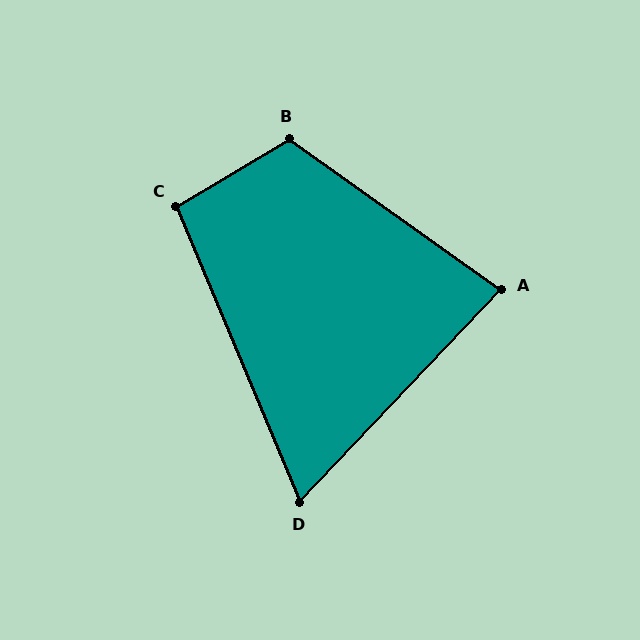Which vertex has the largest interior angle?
B, at approximately 114 degrees.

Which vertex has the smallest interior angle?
D, at approximately 66 degrees.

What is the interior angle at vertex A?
Approximately 82 degrees (acute).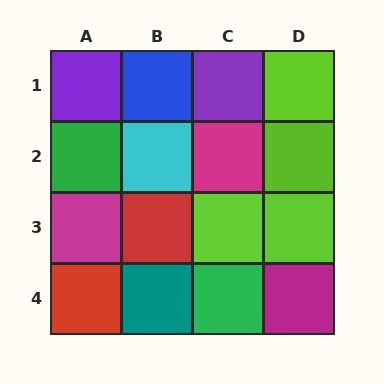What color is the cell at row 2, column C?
Magenta.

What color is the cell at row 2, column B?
Cyan.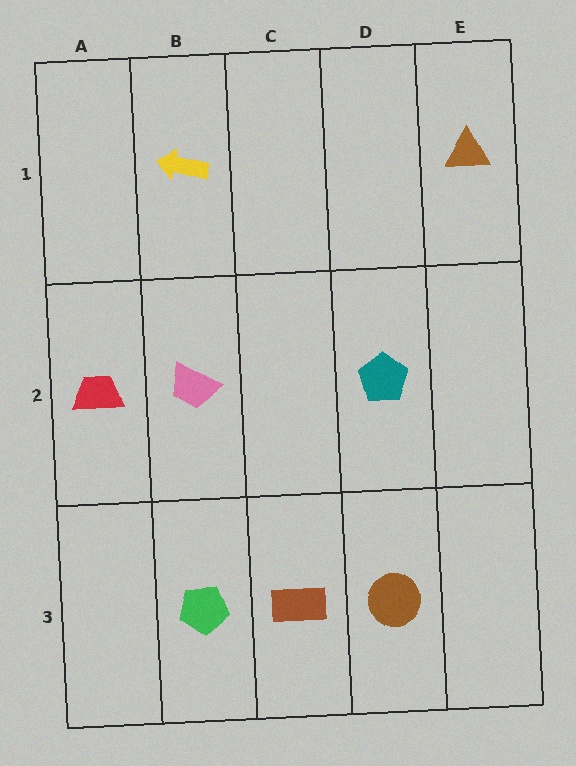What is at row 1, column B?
A yellow arrow.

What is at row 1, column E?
A brown triangle.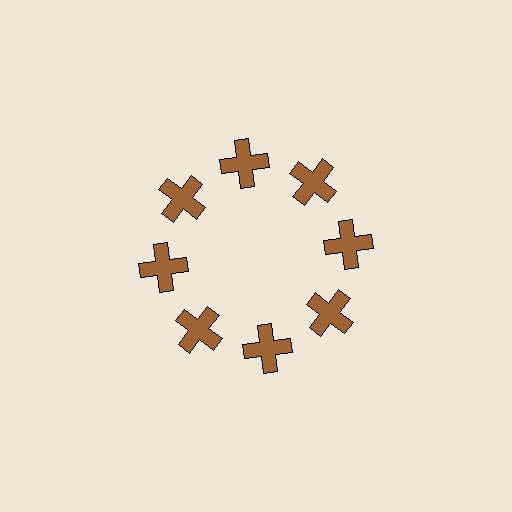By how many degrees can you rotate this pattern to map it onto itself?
The pattern maps onto itself every 45 degrees of rotation.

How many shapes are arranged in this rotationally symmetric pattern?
There are 8 shapes, arranged in 8 groups of 1.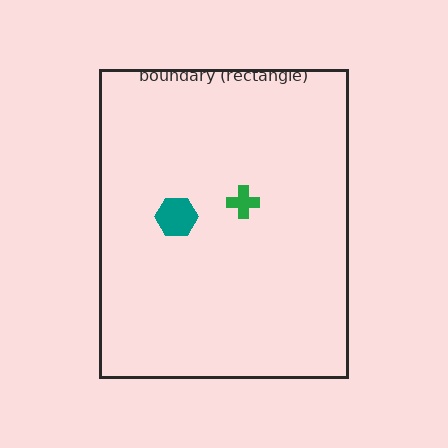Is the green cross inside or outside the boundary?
Inside.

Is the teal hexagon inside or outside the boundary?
Inside.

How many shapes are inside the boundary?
2 inside, 0 outside.